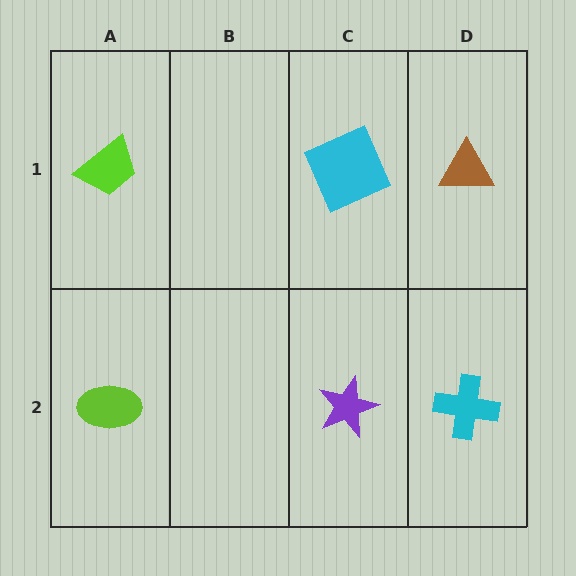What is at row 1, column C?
A cyan square.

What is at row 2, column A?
A lime ellipse.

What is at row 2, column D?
A cyan cross.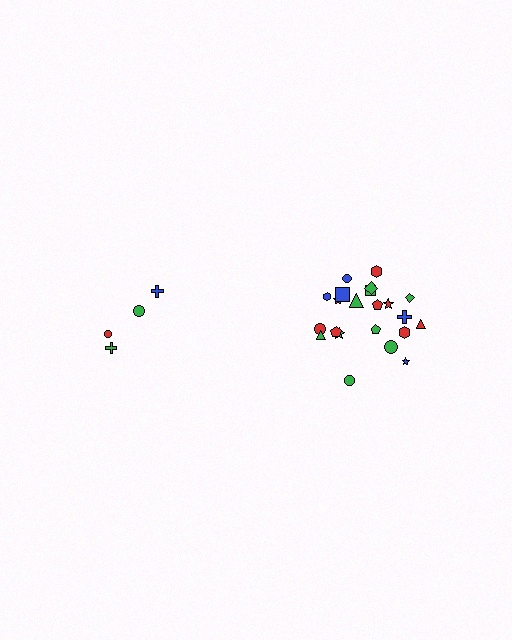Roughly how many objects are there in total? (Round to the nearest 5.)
Roughly 25 objects in total.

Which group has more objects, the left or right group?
The right group.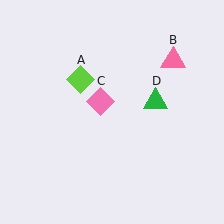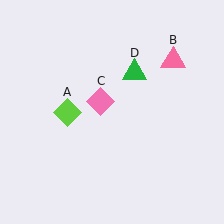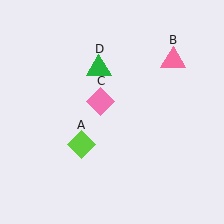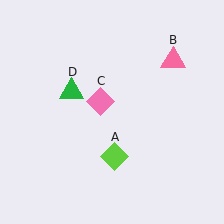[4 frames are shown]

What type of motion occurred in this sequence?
The lime diamond (object A), green triangle (object D) rotated counterclockwise around the center of the scene.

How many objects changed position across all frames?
2 objects changed position: lime diamond (object A), green triangle (object D).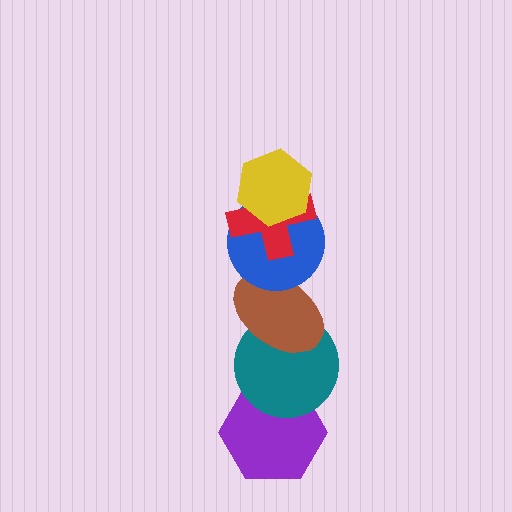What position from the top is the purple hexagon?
The purple hexagon is 6th from the top.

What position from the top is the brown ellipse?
The brown ellipse is 4th from the top.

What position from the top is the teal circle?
The teal circle is 5th from the top.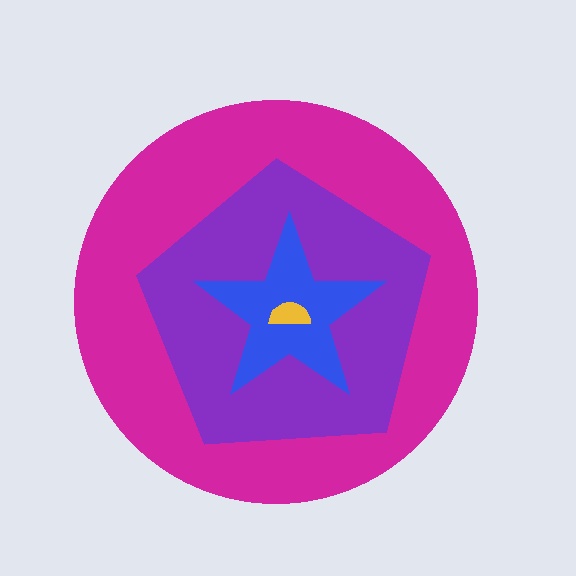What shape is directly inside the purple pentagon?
The blue star.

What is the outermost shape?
The magenta circle.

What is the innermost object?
The yellow semicircle.